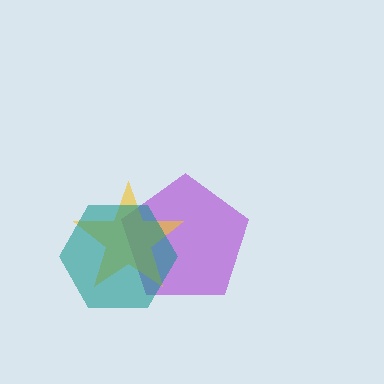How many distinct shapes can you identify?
There are 3 distinct shapes: a purple pentagon, a yellow star, a teal hexagon.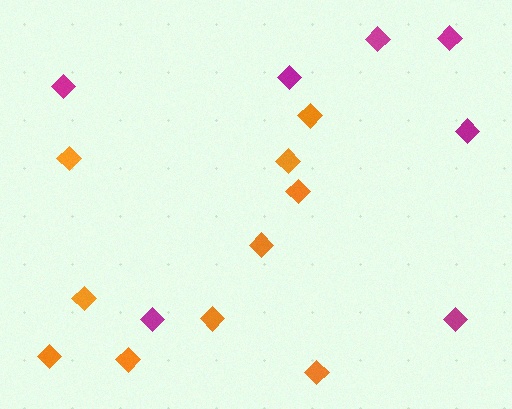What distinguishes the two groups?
There are 2 groups: one group of magenta diamonds (7) and one group of orange diamonds (10).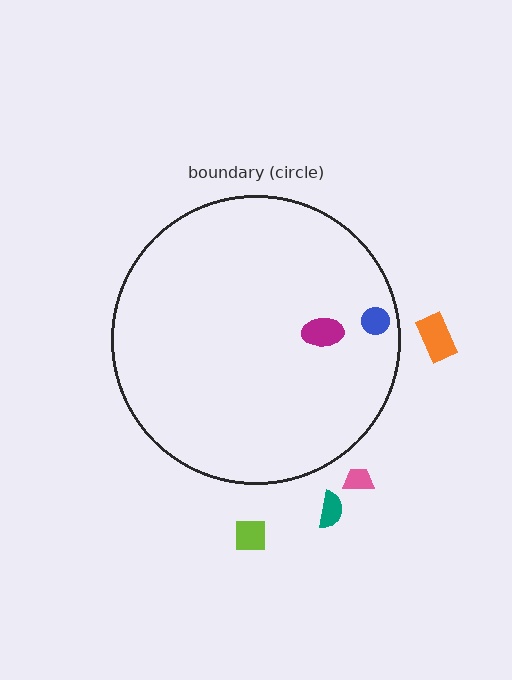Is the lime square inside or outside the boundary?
Outside.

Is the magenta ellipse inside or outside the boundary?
Inside.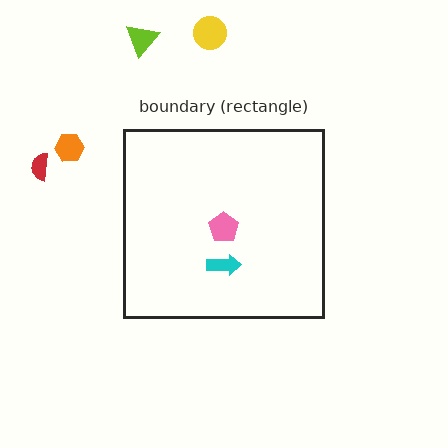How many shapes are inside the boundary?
2 inside, 4 outside.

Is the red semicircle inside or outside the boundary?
Outside.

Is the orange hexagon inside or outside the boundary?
Outside.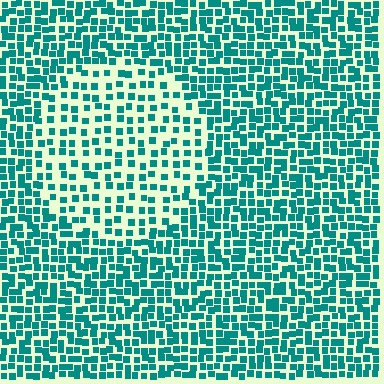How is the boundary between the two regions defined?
The boundary is defined by a change in element density (approximately 1.9x ratio). All elements are the same color, size, and shape.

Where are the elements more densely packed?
The elements are more densely packed outside the circle boundary.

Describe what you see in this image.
The image contains small teal elements arranged at two different densities. A circle-shaped region is visible where the elements are less densely packed than the surrounding area.